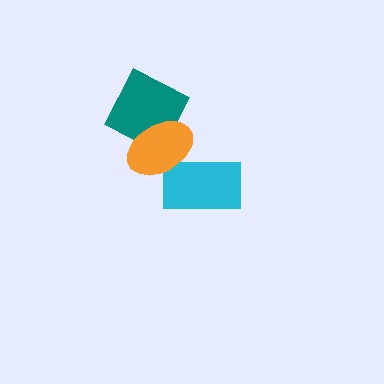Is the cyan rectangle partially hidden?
Yes, it is partially covered by another shape.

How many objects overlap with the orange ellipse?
2 objects overlap with the orange ellipse.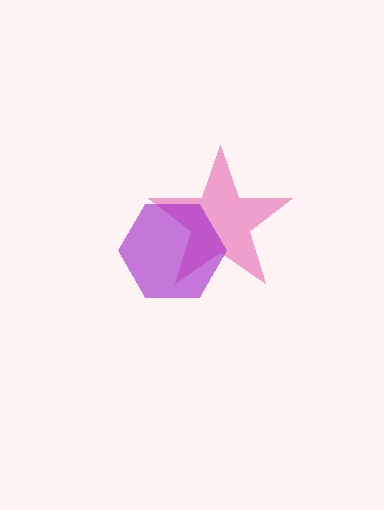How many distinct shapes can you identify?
There are 2 distinct shapes: a magenta star, a purple hexagon.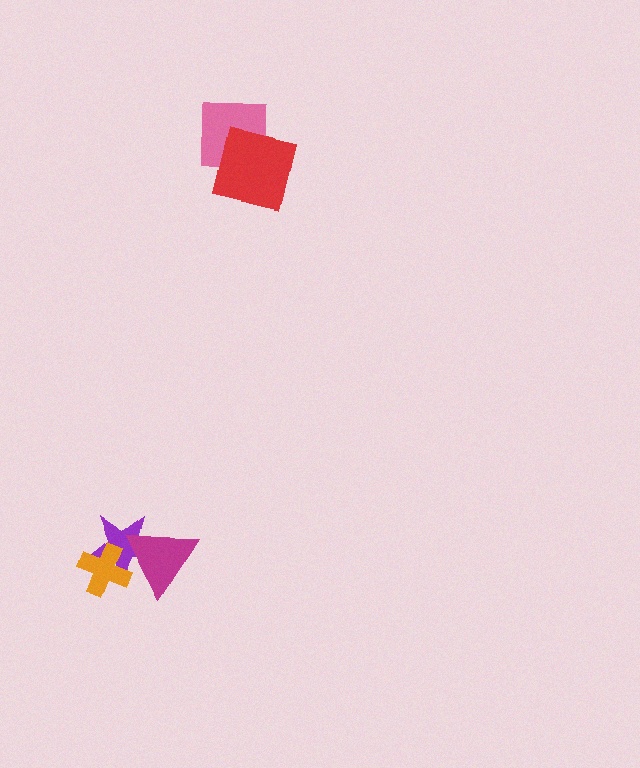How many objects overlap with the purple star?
2 objects overlap with the purple star.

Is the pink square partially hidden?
Yes, it is partially covered by another shape.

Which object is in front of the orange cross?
The magenta triangle is in front of the orange cross.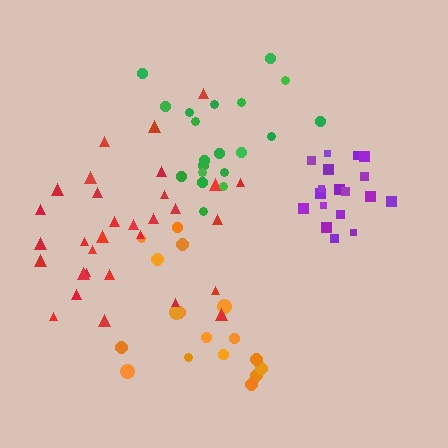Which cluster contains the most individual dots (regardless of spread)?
Red (31).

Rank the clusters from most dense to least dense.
purple, green, red, orange.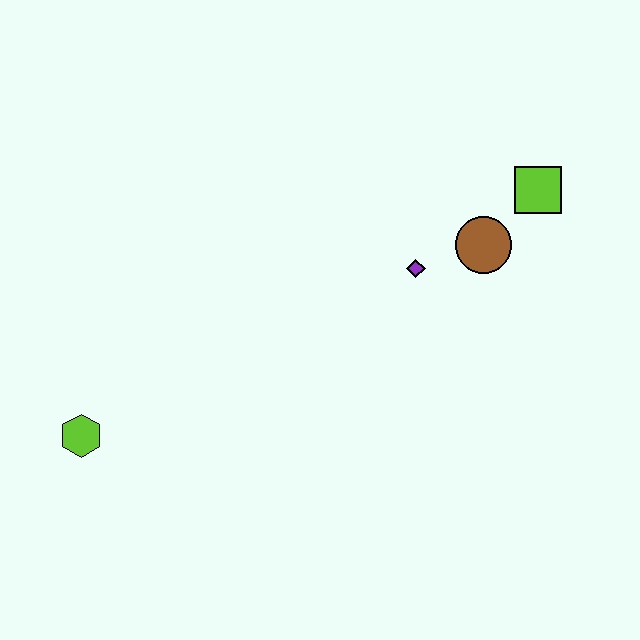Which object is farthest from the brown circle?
The lime hexagon is farthest from the brown circle.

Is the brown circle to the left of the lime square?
Yes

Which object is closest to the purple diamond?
The brown circle is closest to the purple diamond.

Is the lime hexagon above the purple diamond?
No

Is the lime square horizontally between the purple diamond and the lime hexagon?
No